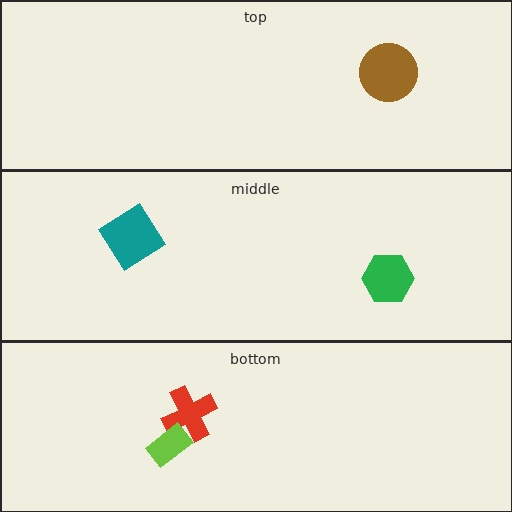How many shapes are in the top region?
1.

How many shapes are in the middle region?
2.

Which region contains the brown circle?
The top region.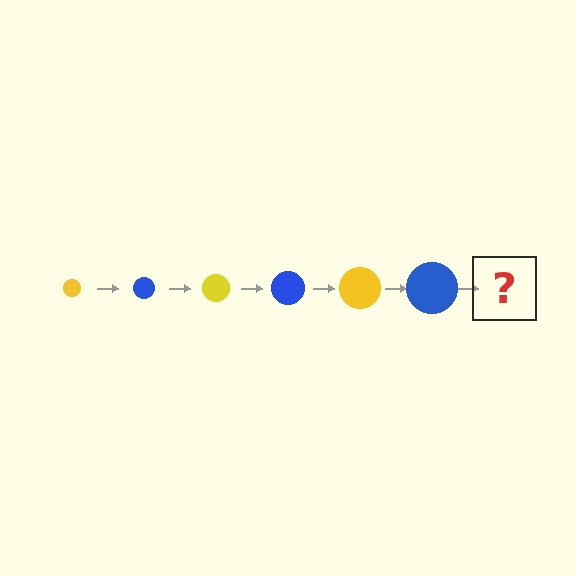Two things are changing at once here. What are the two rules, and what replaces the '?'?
The two rules are that the circle grows larger each step and the color cycles through yellow and blue. The '?' should be a yellow circle, larger than the previous one.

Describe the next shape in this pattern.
It should be a yellow circle, larger than the previous one.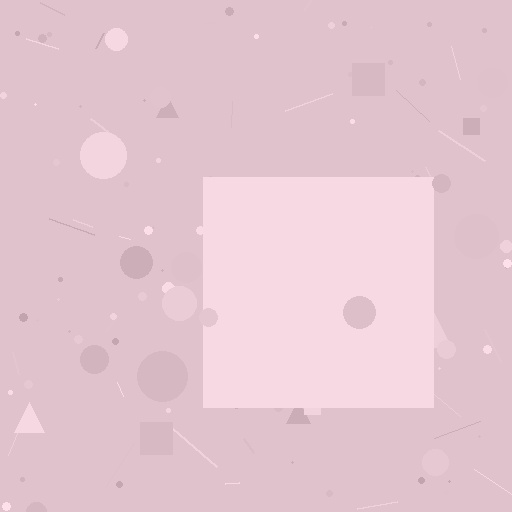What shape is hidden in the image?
A square is hidden in the image.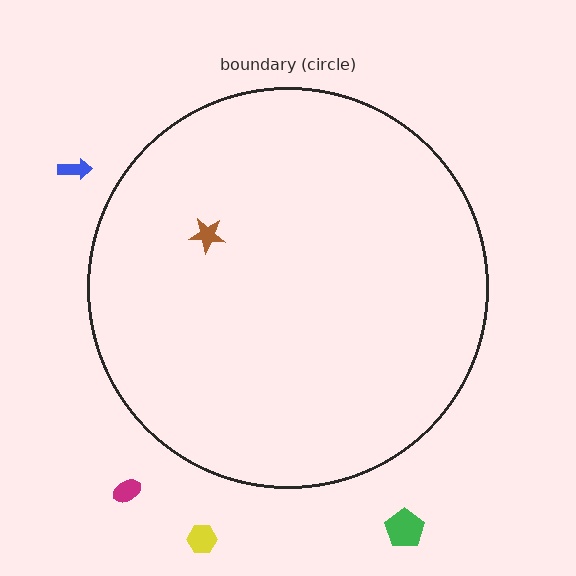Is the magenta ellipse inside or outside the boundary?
Outside.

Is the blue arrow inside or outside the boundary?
Outside.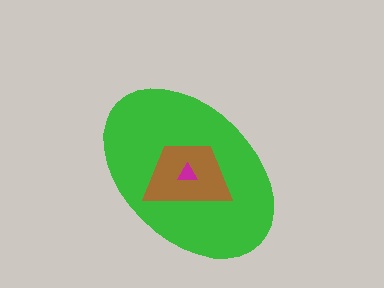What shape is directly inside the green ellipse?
The brown trapezoid.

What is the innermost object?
The magenta triangle.